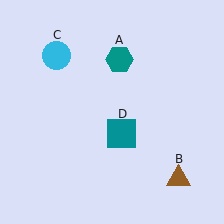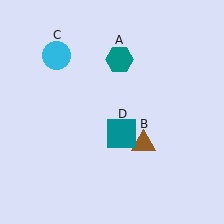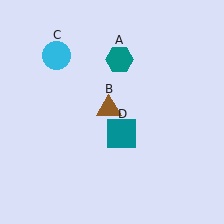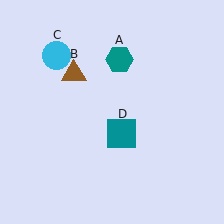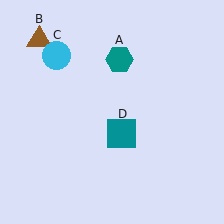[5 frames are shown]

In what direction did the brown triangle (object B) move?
The brown triangle (object B) moved up and to the left.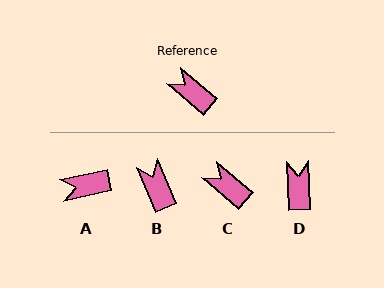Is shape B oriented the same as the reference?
No, it is off by about 26 degrees.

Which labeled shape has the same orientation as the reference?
C.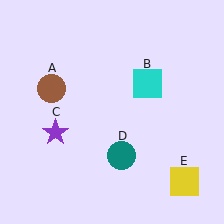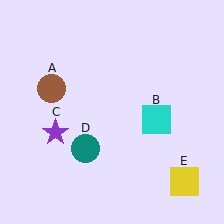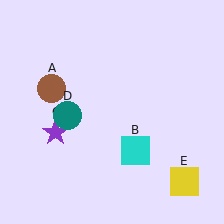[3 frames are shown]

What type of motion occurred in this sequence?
The cyan square (object B), teal circle (object D) rotated clockwise around the center of the scene.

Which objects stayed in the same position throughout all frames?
Brown circle (object A) and purple star (object C) and yellow square (object E) remained stationary.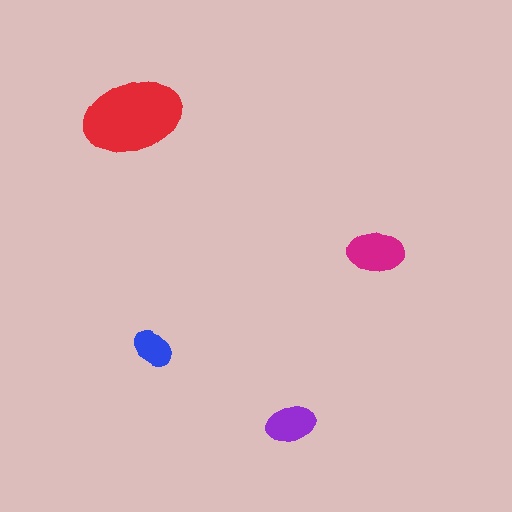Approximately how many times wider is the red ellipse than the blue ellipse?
About 2.5 times wider.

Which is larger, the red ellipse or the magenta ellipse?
The red one.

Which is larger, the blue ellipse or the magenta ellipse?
The magenta one.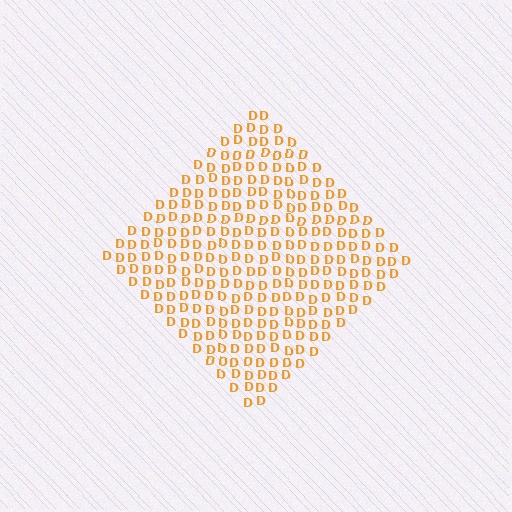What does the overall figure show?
The overall figure shows a diamond.